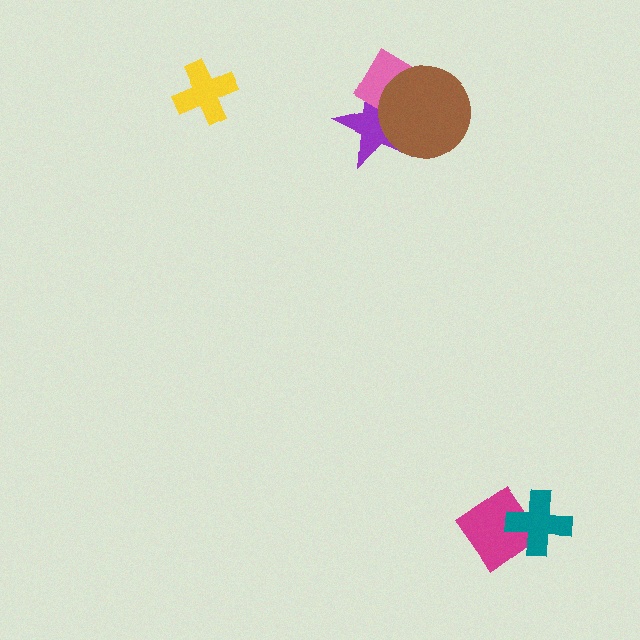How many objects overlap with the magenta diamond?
1 object overlaps with the magenta diamond.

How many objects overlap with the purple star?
2 objects overlap with the purple star.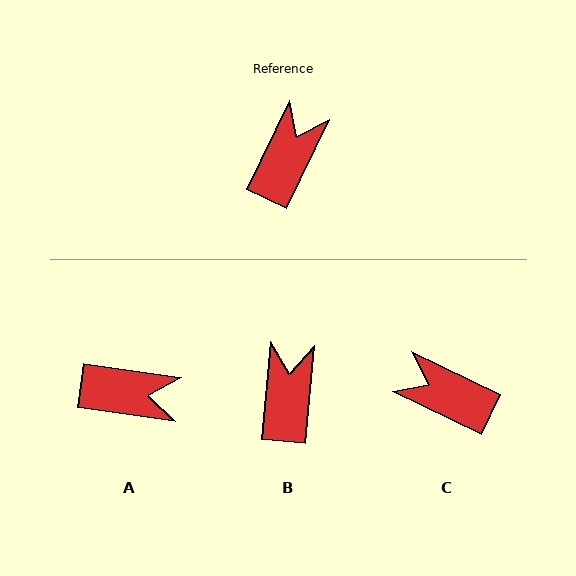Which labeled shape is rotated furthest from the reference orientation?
C, about 90 degrees away.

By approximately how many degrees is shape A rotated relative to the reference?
Approximately 72 degrees clockwise.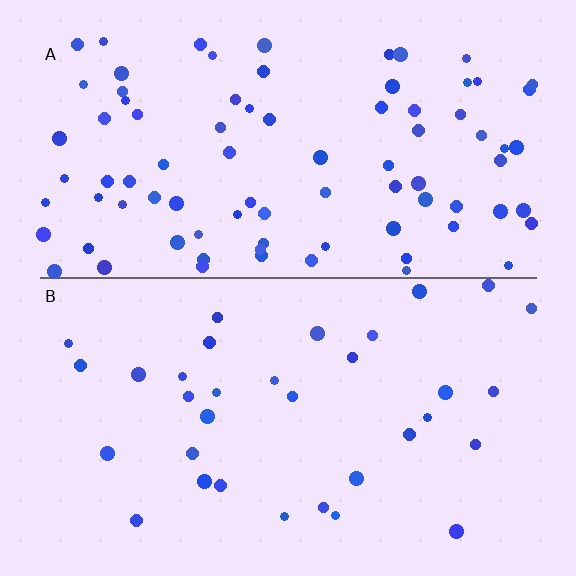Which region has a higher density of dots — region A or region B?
A (the top).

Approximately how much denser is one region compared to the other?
Approximately 2.5× — region A over region B.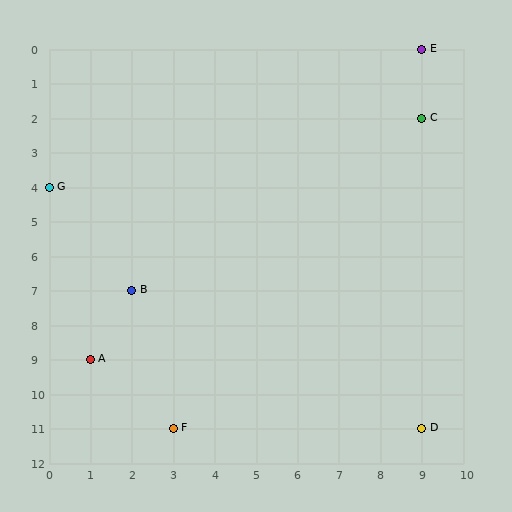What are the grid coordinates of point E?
Point E is at grid coordinates (9, 0).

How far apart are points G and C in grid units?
Points G and C are 9 columns and 2 rows apart (about 9.2 grid units diagonally).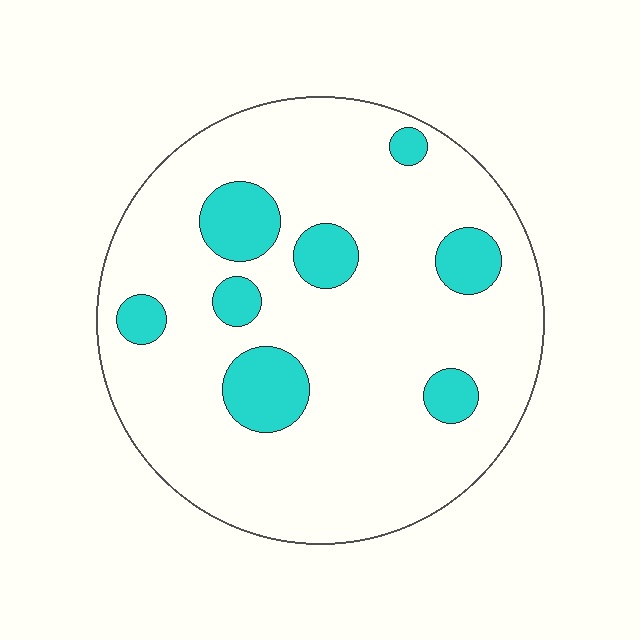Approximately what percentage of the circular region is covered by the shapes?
Approximately 15%.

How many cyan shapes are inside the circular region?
8.